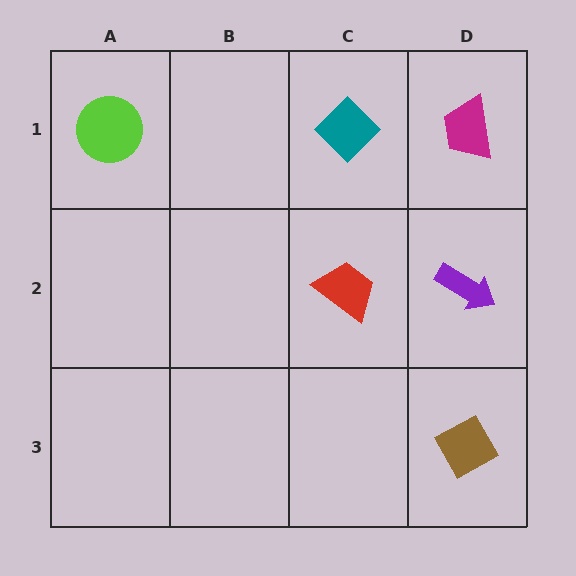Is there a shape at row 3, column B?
No, that cell is empty.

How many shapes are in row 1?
3 shapes.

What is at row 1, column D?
A magenta trapezoid.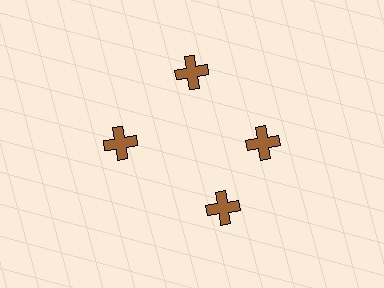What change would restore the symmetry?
The symmetry would be restored by rotating it back into even spacing with its neighbors so that all 4 crosses sit at equal angles and equal distance from the center.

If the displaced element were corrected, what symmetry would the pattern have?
It would have 4-fold rotational symmetry — the pattern would map onto itself every 90 degrees.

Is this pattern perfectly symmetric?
No. The 4 brown crosses are arranged in a ring, but one element near the 6 o'clock position is rotated out of alignment along the ring, breaking the 4-fold rotational symmetry.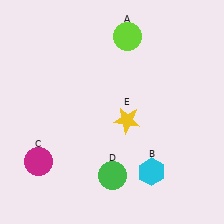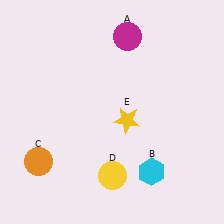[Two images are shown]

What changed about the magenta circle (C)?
In Image 1, C is magenta. In Image 2, it changed to orange.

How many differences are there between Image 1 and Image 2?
There are 3 differences between the two images.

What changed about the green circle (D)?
In Image 1, D is green. In Image 2, it changed to yellow.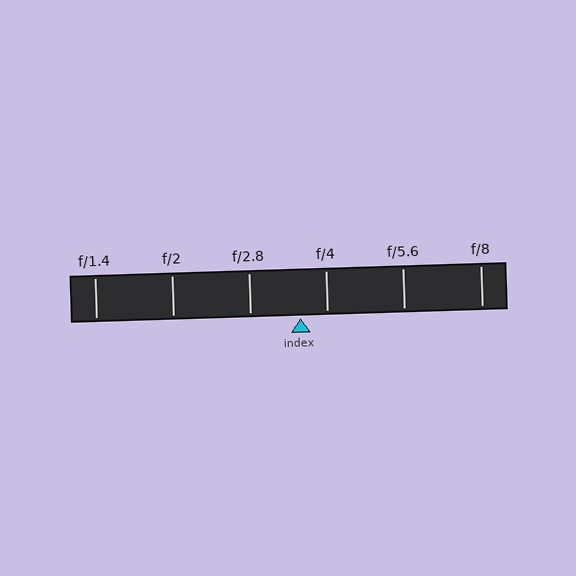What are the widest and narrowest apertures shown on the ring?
The widest aperture shown is f/1.4 and the narrowest is f/8.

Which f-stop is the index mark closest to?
The index mark is closest to f/4.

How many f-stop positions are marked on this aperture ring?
There are 6 f-stop positions marked.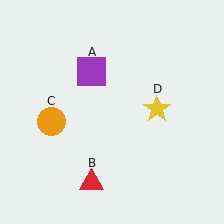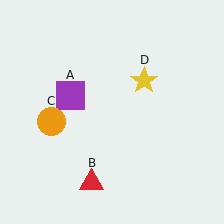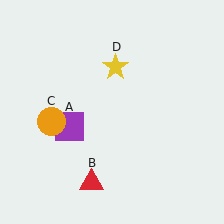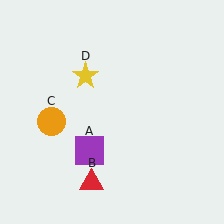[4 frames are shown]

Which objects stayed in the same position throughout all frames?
Red triangle (object B) and orange circle (object C) remained stationary.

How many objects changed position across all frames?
2 objects changed position: purple square (object A), yellow star (object D).